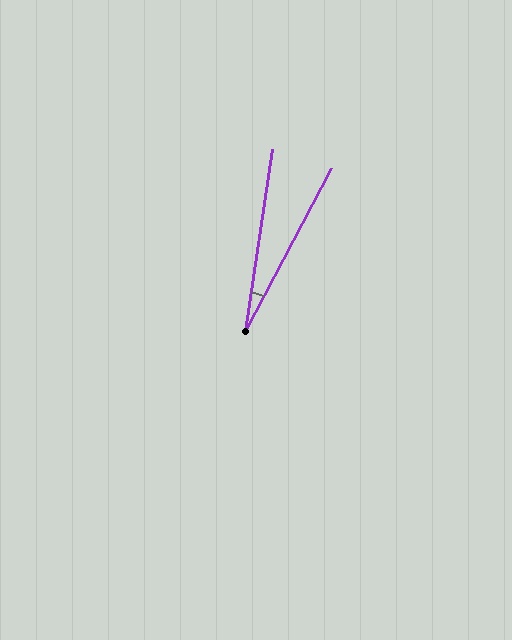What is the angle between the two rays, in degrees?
Approximately 20 degrees.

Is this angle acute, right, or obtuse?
It is acute.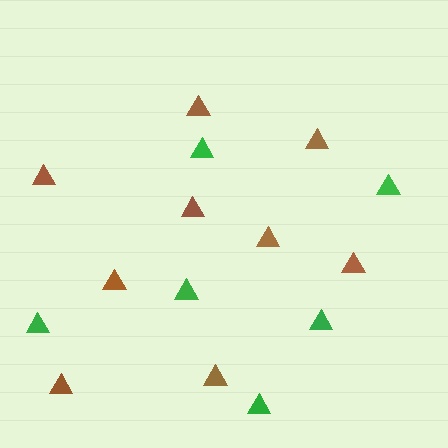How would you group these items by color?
There are 2 groups: one group of brown triangles (9) and one group of green triangles (6).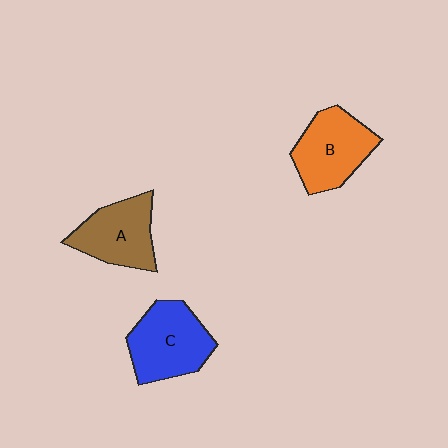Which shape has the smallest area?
Shape A (brown).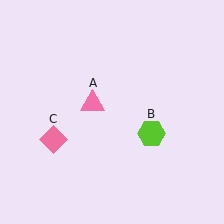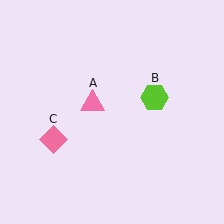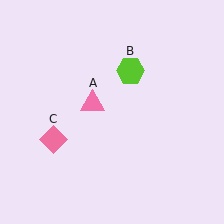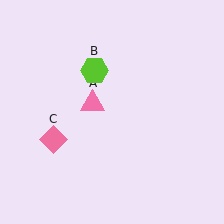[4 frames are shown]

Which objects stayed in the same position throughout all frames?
Pink triangle (object A) and pink diamond (object C) remained stationary.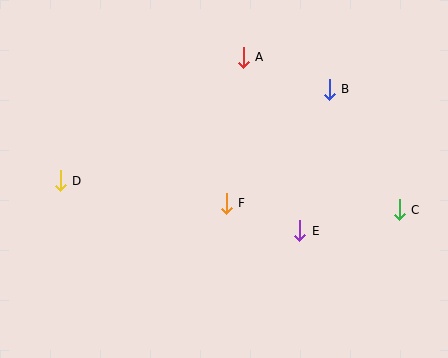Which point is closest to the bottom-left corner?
Point D is closest to the bottom-left corner.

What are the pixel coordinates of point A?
Point A is at (243, 57).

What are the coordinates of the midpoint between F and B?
The midpoint between F and B is at (278, 146).